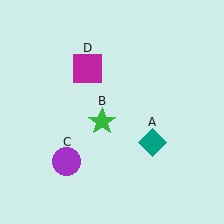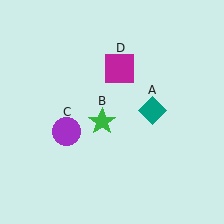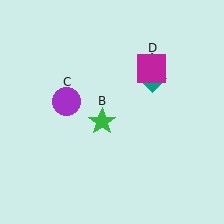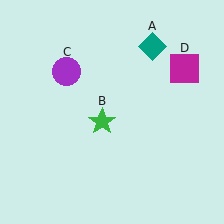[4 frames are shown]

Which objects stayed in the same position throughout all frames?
Green star (object B) remained stationary.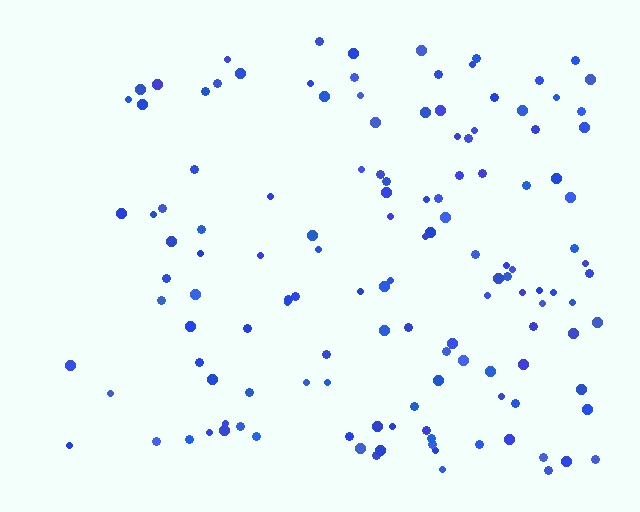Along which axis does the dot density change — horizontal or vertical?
Horizontal.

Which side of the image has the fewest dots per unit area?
The left.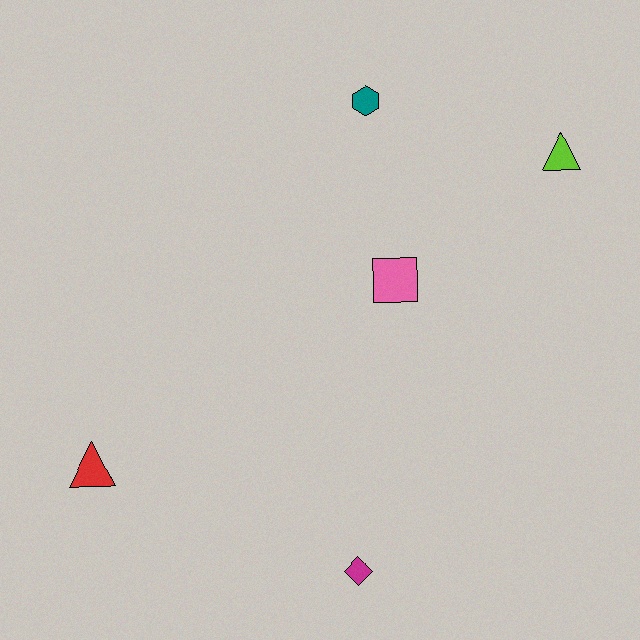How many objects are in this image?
There are 5 objects.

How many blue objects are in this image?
There are no blue objects.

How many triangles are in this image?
There are 2 triangles.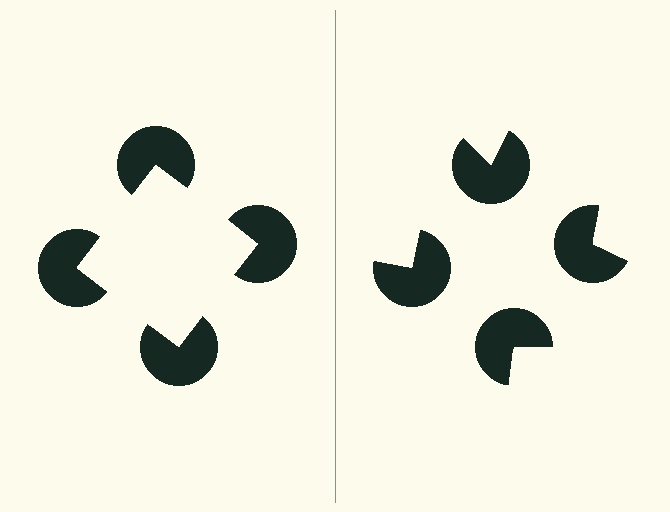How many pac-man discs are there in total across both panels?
8 — 4 on each side.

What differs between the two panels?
The pac-man discs are positioned identically on both sides; only the wedge orientations differ. On the left they align to a square; on the right they are misaligned.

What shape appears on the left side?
An illusory square.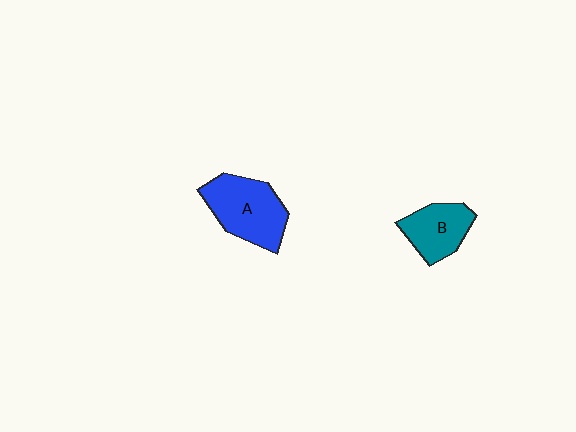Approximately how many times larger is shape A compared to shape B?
Approximately 1.4 times.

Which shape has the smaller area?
Shape B (teal).